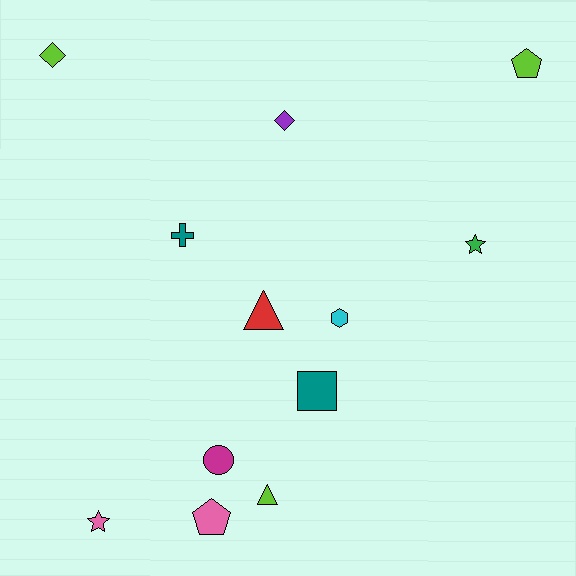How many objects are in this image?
There are 12 objects.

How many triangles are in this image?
There are 2 triangles.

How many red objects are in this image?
There is 1 red object.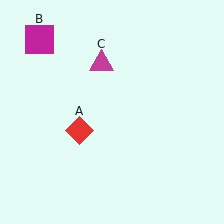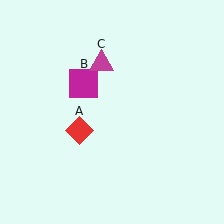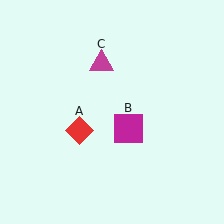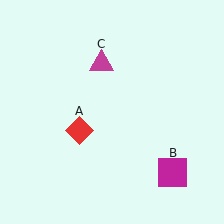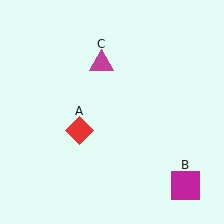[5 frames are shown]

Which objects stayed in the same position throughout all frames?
Red diamond (object A) and magenta triangle (object C) remained stationary.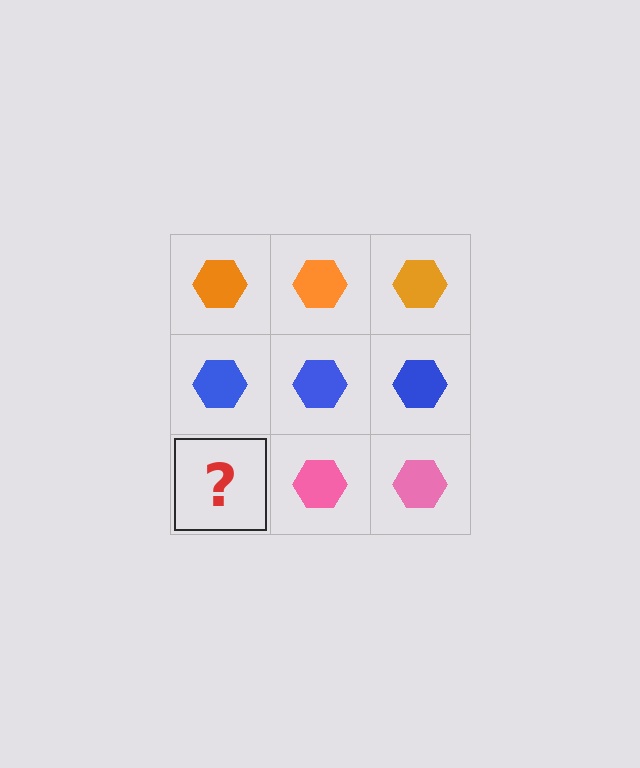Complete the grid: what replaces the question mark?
The question mark should be replaced with a pink hexagon.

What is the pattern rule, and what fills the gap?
The rule is that each row has a consistent color. The gap should be filled with a pink hexagon.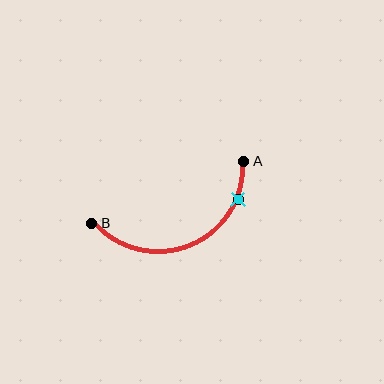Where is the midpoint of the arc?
The arc midpoint is the point on the curve farthest from the straight line joining A and B. It sits below that line.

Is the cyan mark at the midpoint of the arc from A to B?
No. The cyan mark lies on the arc but is closer to endpoint A. The arc midpoint would be at the point on the curve equidistant along the arc from both A and B.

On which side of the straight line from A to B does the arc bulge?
The arc bulges below the straight line connecting A and B.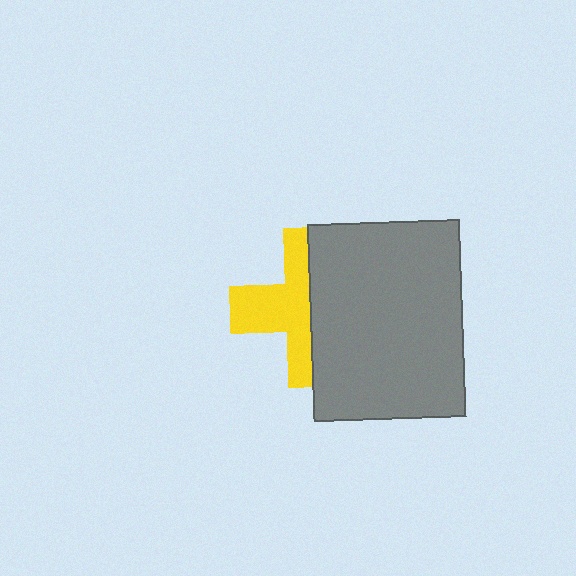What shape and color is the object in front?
The object in front is a gray rectangle.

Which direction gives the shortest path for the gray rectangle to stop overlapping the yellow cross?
Moving right gives the shortest separation.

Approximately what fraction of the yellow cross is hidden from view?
Roughly 50% of the yellow cross is hidden behind the gray rectangle.